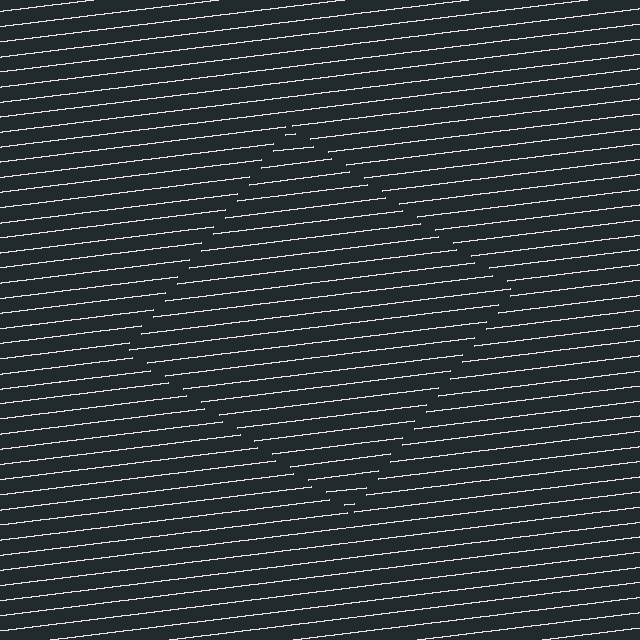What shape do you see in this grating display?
An illusory square. The interior of the shape contains the same grating, shifted by half a period — the contour is defined by the phase discontinuity where line-ends from the inner and outer gratings abut.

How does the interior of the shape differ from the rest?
The interior of the shape contains the same grating, shifted by half a period — the contour is defined by the phase discontinuity where line-ends from the inner and outer gratings abut.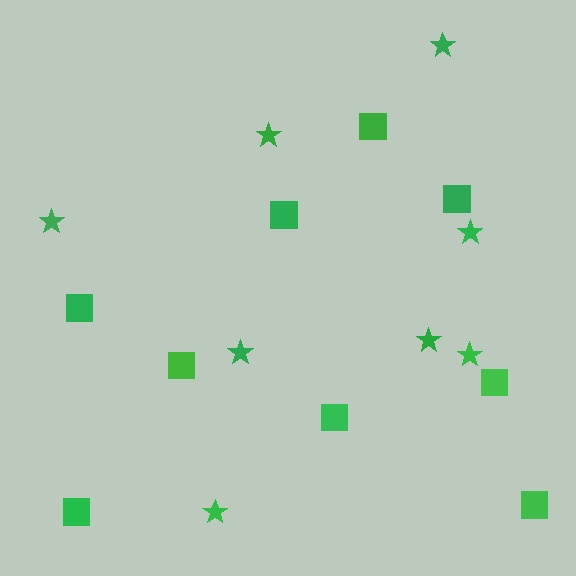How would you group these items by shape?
There are 2 groups: one group of stars (8) and one group of squares (9).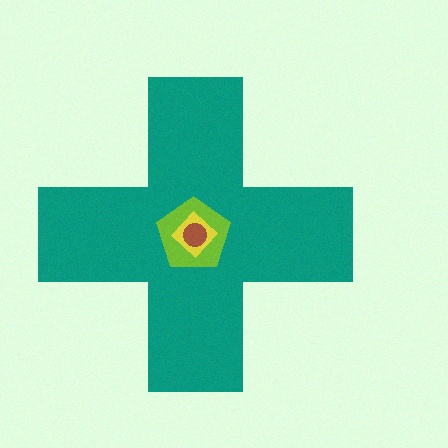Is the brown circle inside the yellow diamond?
Yes.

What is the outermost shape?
The teal cross.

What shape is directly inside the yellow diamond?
The brown circle.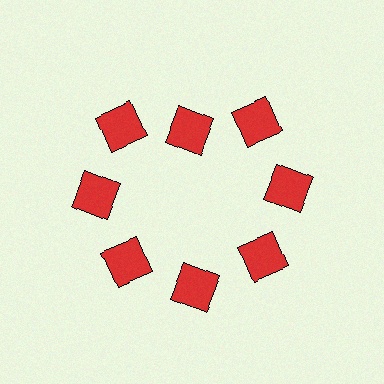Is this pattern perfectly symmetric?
No. The 8 red squares are arranged in a ring, but one element near the 12 o'clock position is pulled inward toward the center, breaking the 8-fold rotational symmetry.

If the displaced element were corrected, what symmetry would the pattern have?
It would have 8-fold rotational symmetry — the pattern would map onto itself every 45 degrees.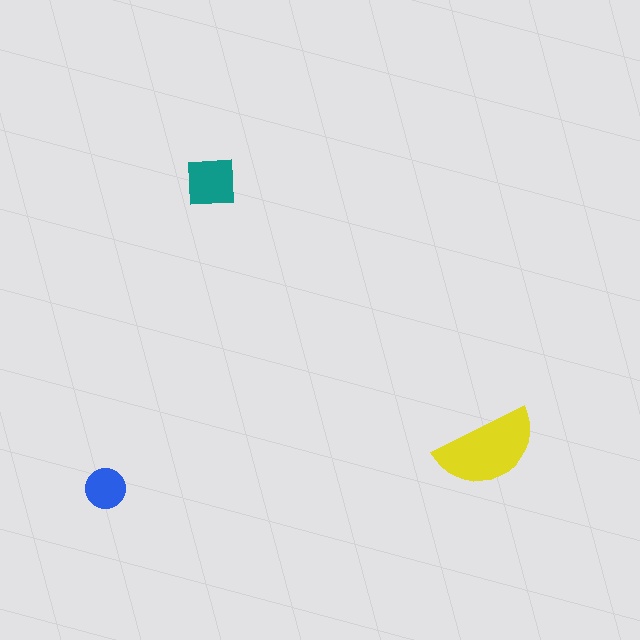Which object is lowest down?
The blue circle is bottommost.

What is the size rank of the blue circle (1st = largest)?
3rd.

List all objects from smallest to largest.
The blue circle, the teal square, the yellow semicircle.